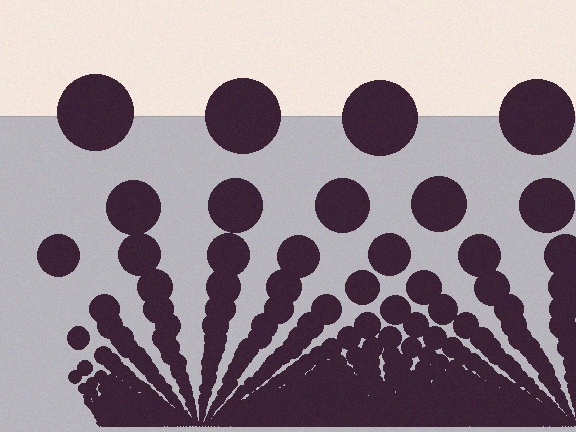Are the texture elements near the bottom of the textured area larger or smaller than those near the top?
Smaller. The gradient is inverted — elements near the bottom are smaller and denser.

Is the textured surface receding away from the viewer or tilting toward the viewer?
The surface appears to tilt toward the viewer. Texture elements get larger and sparser toward the top.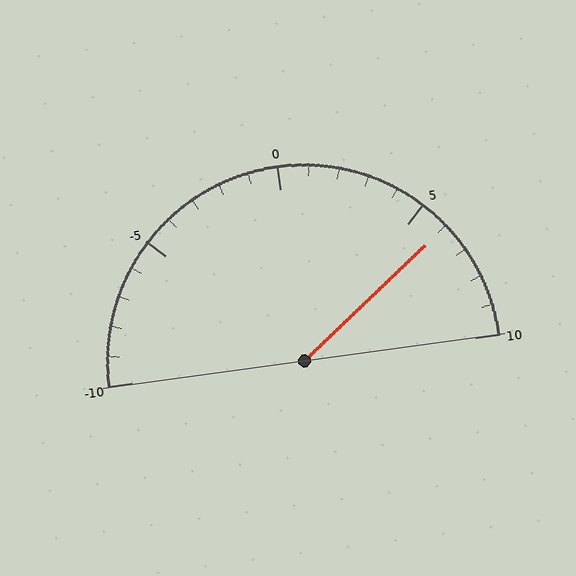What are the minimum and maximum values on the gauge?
The gauge ranges from -10 to 10.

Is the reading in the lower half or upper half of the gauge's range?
The reading is in the upper half of the range (-10 to 10).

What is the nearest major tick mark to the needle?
The nearest major tick mark is 5.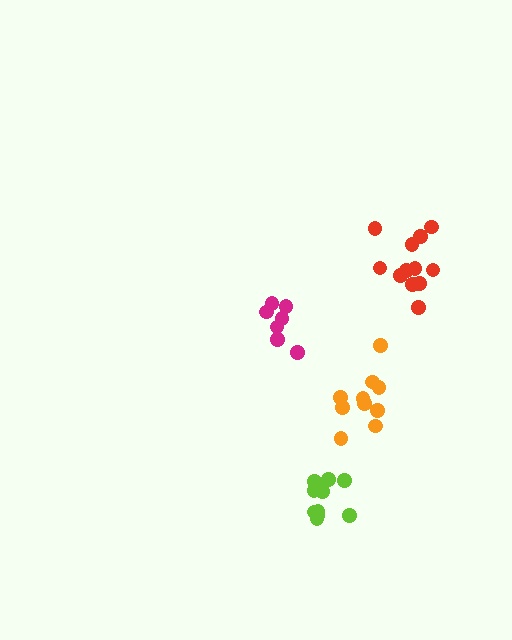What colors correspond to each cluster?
The clusters are colored: orange, lime, red, magenta.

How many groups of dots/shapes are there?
There are 4 groups.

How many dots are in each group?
Group 1: 10 dots, Group 2: 11 dots, Group 3: 12 dots, Group 4: 7 dots (40 total).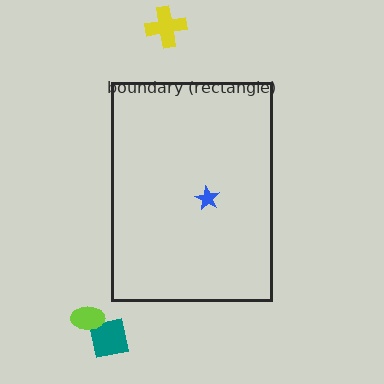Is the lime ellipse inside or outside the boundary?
Outside.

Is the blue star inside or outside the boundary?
Inside.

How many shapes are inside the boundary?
1 inside, 3 outside.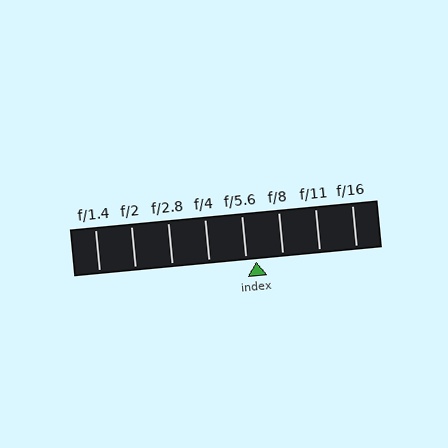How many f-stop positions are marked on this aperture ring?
There are 8 f-stop positions marked.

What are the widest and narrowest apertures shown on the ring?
The widest aperture shown is f/1.4 and the narrowest is f/16.